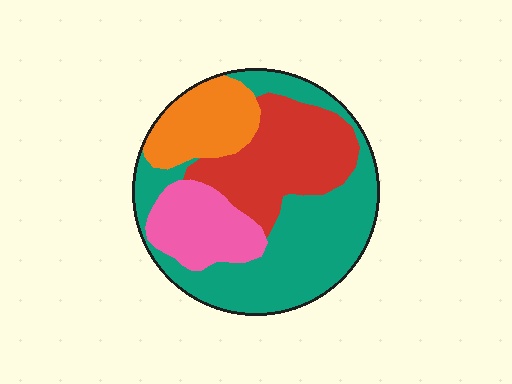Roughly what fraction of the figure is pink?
Pink takes up less than a sixth of the figure.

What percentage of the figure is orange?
Orange covers roughly 15% of the figure.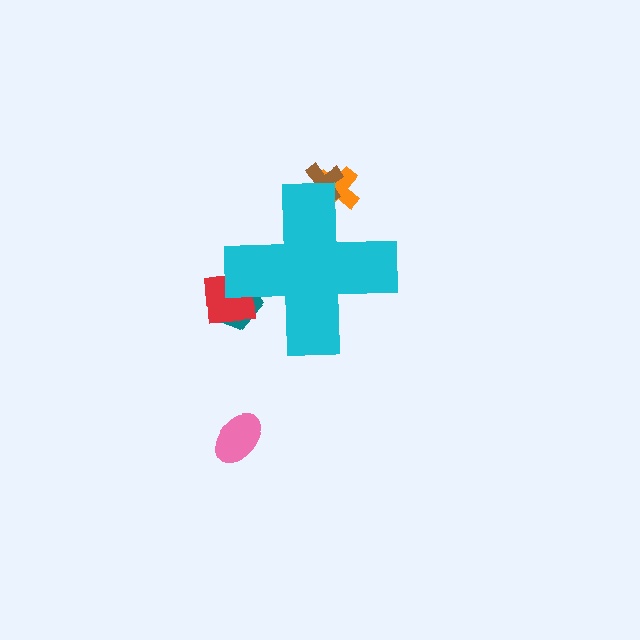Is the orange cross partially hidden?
Yes, the orange cross is partially hidden behind the cyan cross.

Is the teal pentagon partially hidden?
Yes, the teal pentagon is partially hidden behind the cyan cross.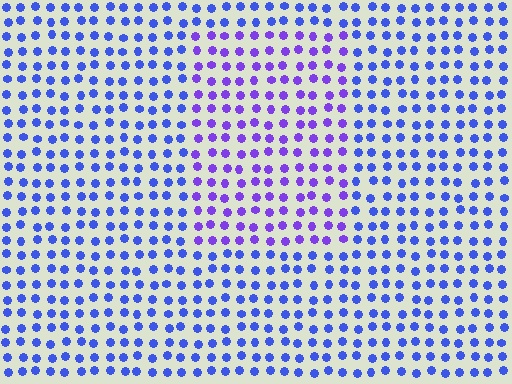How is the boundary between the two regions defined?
The boundary is defined purely by a slight shift in hue (about 33 degrees). Spacing, size, and orientation are identical on both sides.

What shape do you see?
I see a rectangle.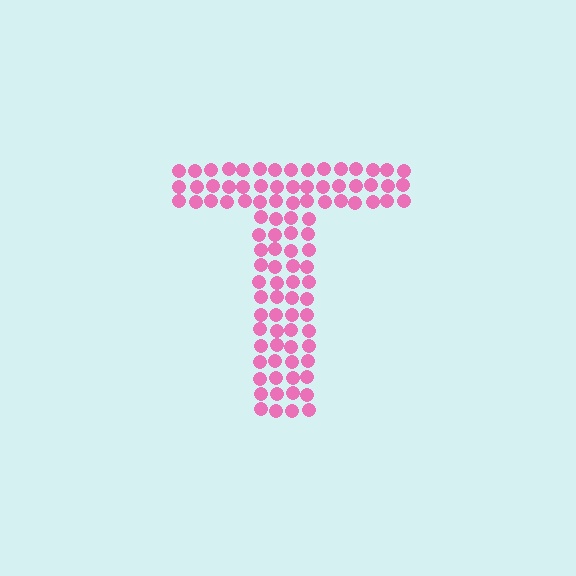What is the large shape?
The large shape is the letter T.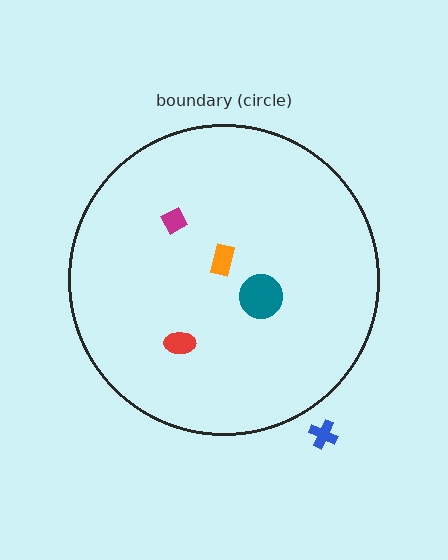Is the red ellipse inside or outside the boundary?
Inside.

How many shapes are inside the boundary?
4 inside, 1 outside.